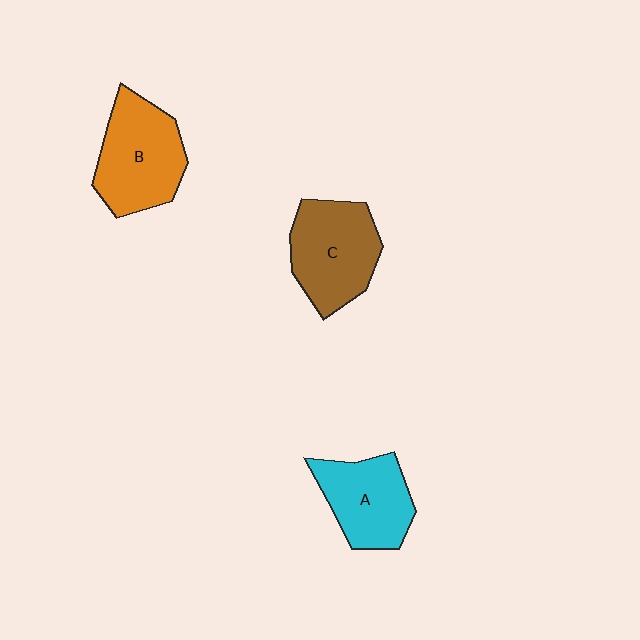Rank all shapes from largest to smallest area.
From largest to smallest: B (orange), C (brown), A (cyan).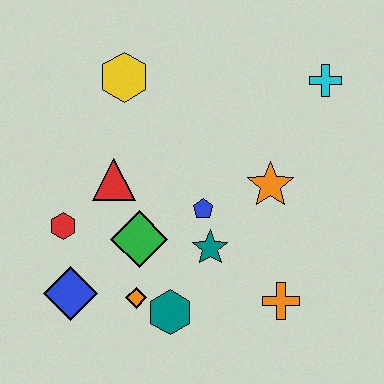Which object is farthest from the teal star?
The cyan cross is farthest from the teal star.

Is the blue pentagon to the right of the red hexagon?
Yes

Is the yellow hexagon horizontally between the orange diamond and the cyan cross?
No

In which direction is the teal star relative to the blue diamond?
The teal star is to the right of the blue diamond.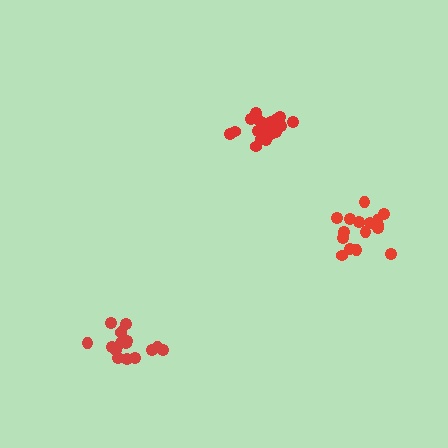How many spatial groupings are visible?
There are 3 spatial groupings.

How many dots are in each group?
Group 1: 16 dots, Group 2: 16 dots, Group 3: 20 dots (52 total).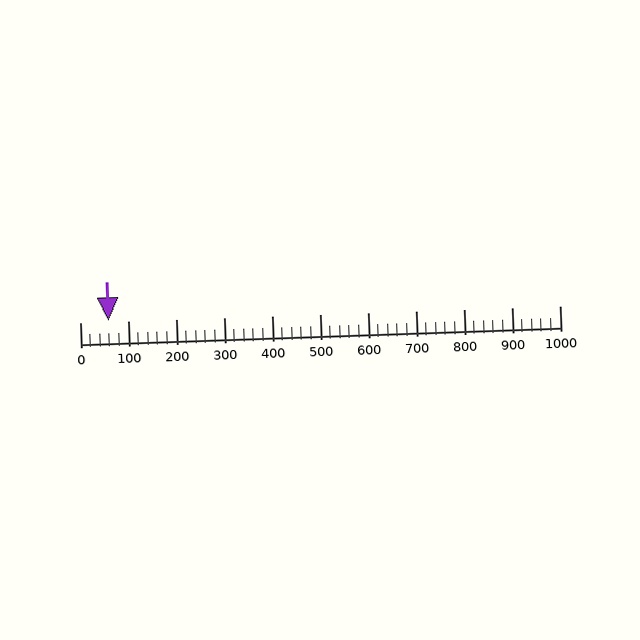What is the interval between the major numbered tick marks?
The major tick marks are spaced 100 units apart.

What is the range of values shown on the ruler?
The ruler shows values from 0 to 1000.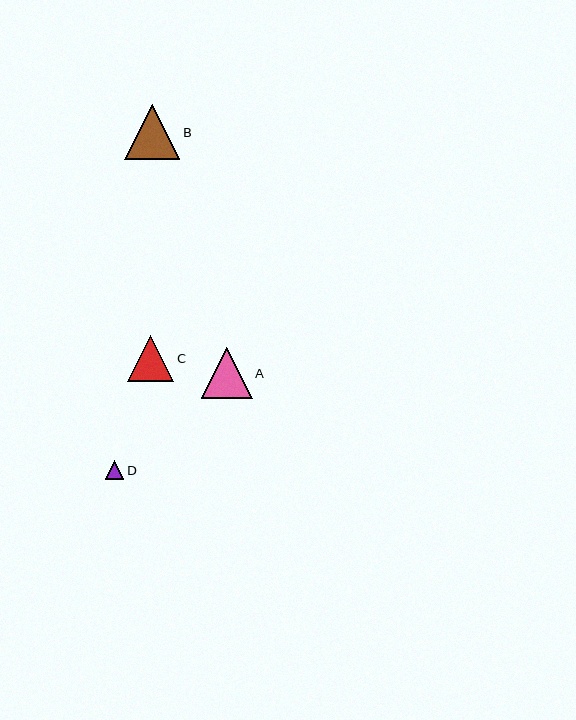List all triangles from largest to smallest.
From largest to smallest: B, A, C, D.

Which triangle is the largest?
Triangle B is the largest with a size of approximately 56 pixels.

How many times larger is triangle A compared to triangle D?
Triangle A is approximately 2.8 times the size of triangle D.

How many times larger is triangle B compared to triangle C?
Triangle B is approximately 1.2 times the size of triangle C.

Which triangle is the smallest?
Triangle D is the smallest with a size of approximately 18 pixels.